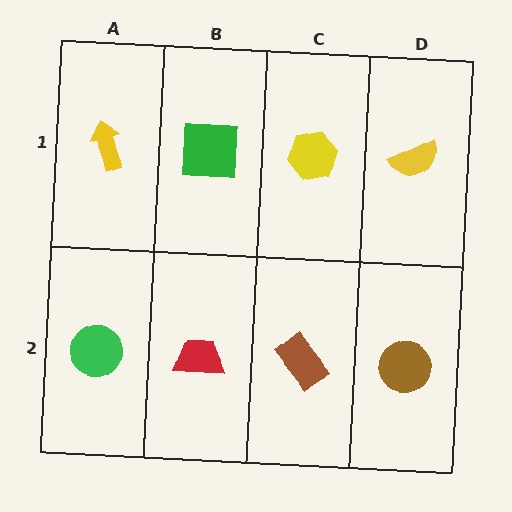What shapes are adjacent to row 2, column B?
A green square (row 1, column B), a green circle (row 2, column A), a brown rectangle (row 2, column C).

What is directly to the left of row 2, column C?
A red trapezoid.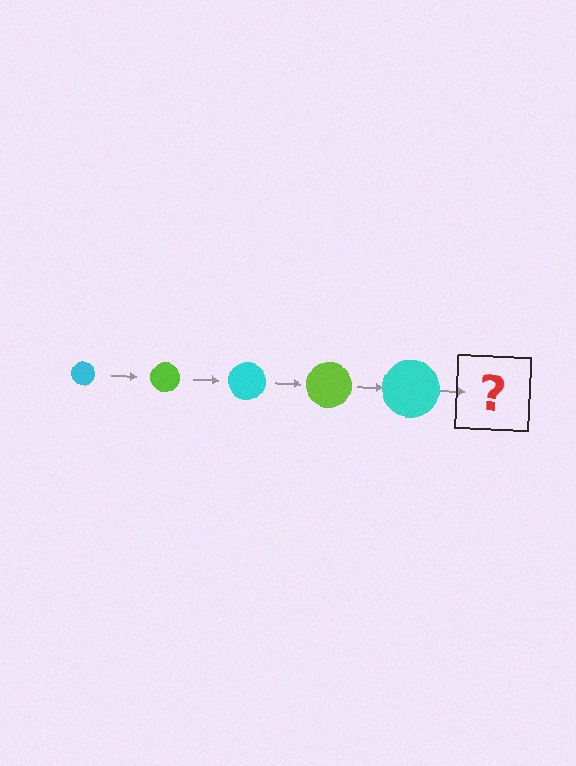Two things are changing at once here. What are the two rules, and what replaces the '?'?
The two rules are that the circle grows larger each step and the color cycles through cyan and lime. The '?' should be a lime circle, larger than the previous one.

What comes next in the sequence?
The next element should be a lime circle, larger than the previous one.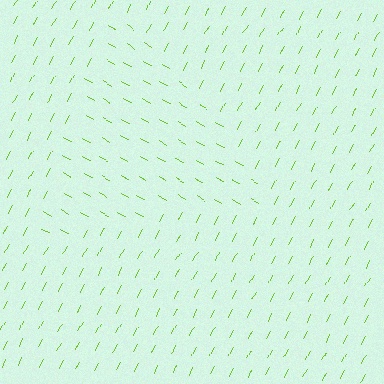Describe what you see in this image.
The image is filled with small lime line segments. A triangle region in the image has lines oriented differently from the surrounding lines, creating a visible texture boundary.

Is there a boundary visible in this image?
Yes, there is a texture boundary formed by a change in line orientation.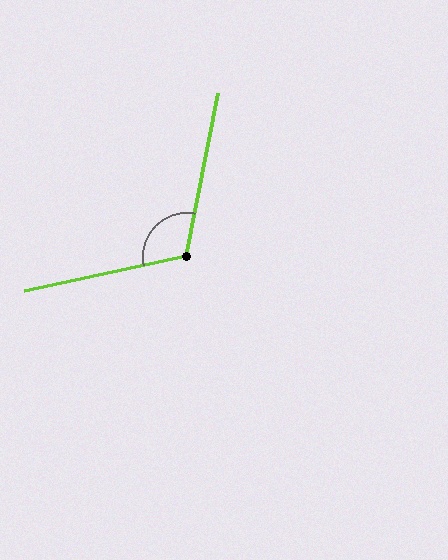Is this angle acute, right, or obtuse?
It is obtuse.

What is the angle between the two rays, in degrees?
Approximately 113 degrees.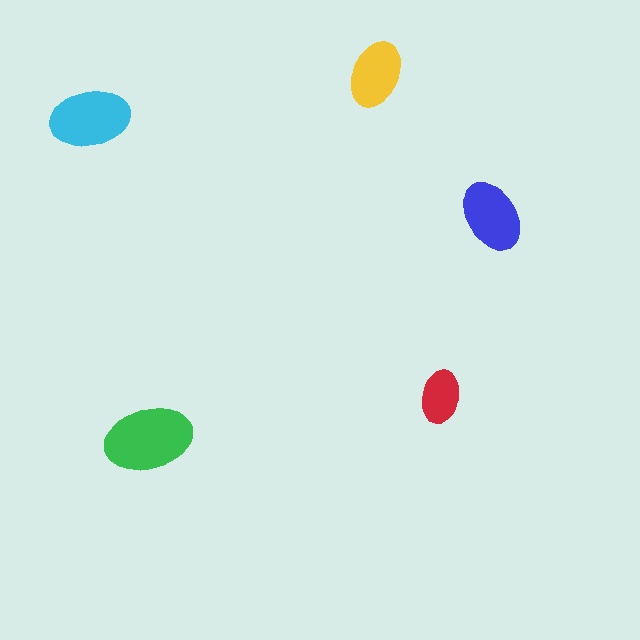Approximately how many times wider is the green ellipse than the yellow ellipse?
About 1.5 times wider.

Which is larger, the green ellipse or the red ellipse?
The green one.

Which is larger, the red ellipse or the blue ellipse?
The blue one.